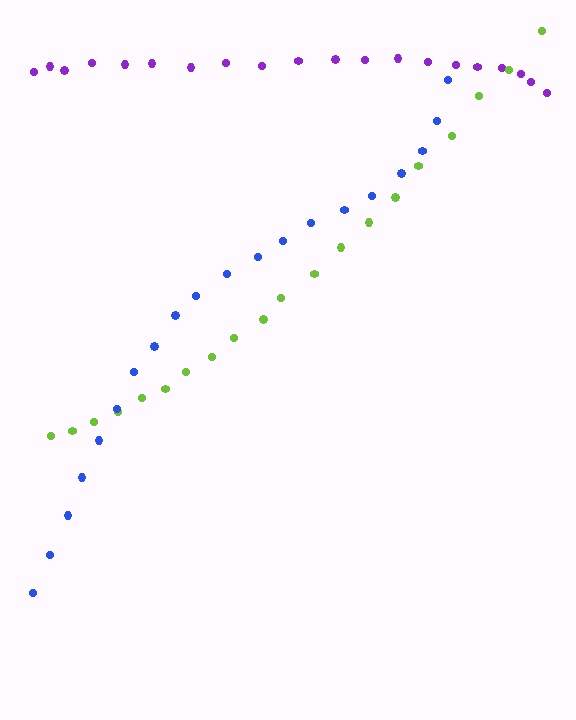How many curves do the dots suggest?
There are 3 distinct paths.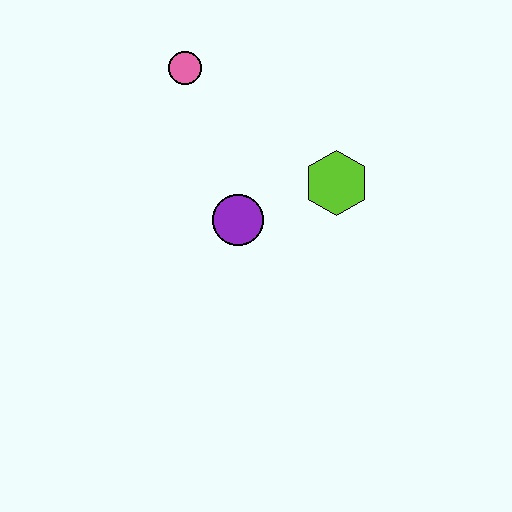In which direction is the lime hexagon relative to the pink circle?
The lime hexagon is to the right of the pink circle.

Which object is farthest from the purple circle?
The pink circle is farthest from the purple circle.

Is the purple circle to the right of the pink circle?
Yes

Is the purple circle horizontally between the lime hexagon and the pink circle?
Yes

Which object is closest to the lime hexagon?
The purple circle is closest to the lime hexagon.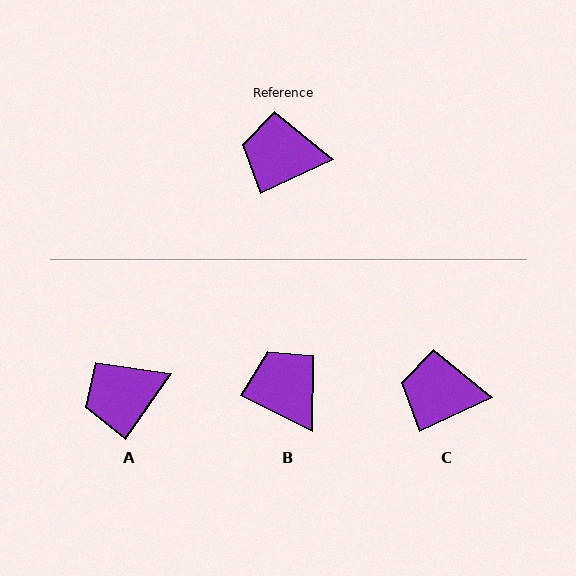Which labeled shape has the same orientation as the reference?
C.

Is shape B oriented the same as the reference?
No, it is off by about 52 degrees.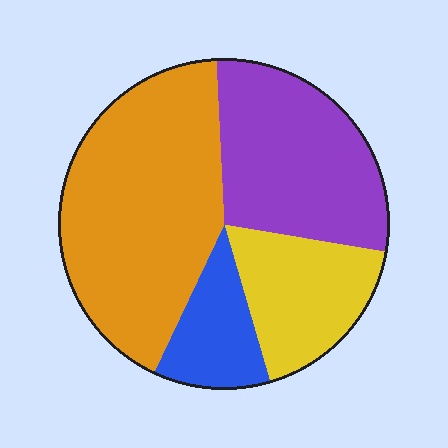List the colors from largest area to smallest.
From largest to smallest: orange, purple, yellow, blue.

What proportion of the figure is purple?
Purple takes up between a quarter and a half of the figure.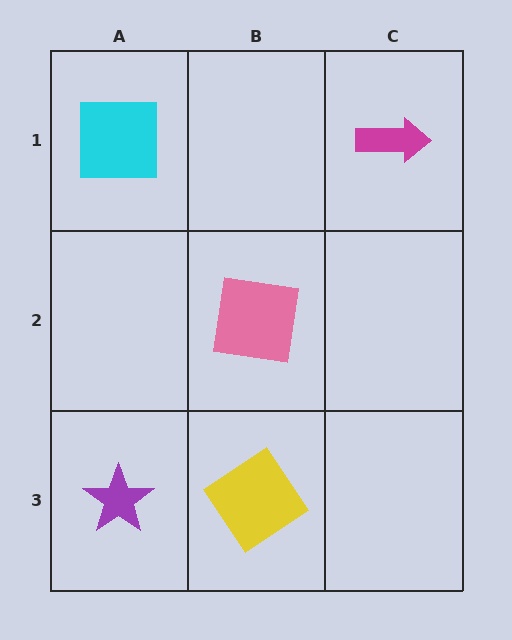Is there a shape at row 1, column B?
No, that cell is empty.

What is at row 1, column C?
A magenta arrow.